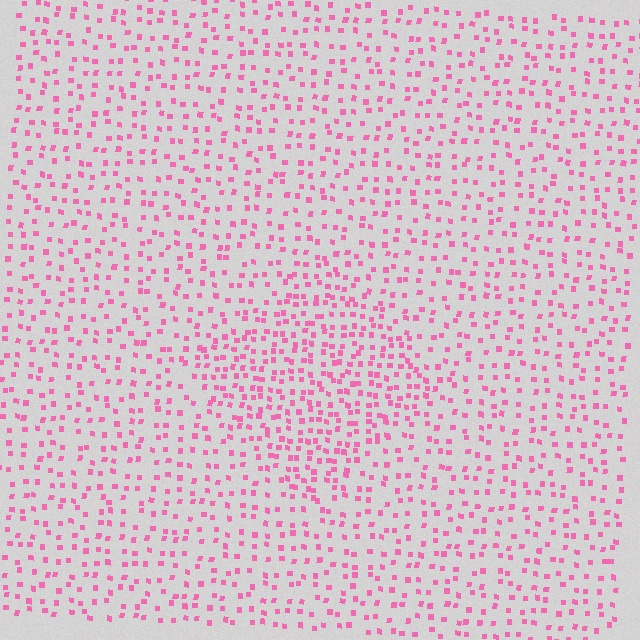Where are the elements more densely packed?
The elements are more densely packed inside the diamond boundary.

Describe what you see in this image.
The image contains small pink elements arranged at two different densities. A diamond-shaped region is visible where the elements are more densely packed than the surrounding area.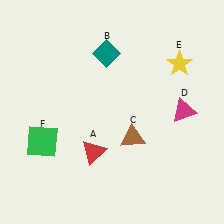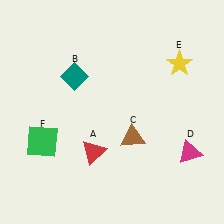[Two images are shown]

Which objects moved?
The objects that moved are: the teal diamond (B), the magenta triangle (D).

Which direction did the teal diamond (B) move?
The teal diamond (B) moved left.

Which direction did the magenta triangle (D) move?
The magenta triangle (D) moved down.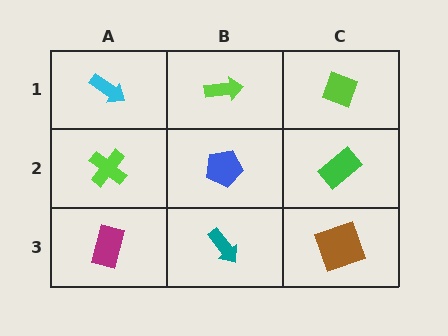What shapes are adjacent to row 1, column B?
A blue pentagon (row 2, column B), a cyan arrow (row 1, column A), a lime diamond (row 1, column C).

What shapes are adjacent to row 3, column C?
A green rectangle (row 2, column C), a teal arrow (row 3, column B).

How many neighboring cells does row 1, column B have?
3.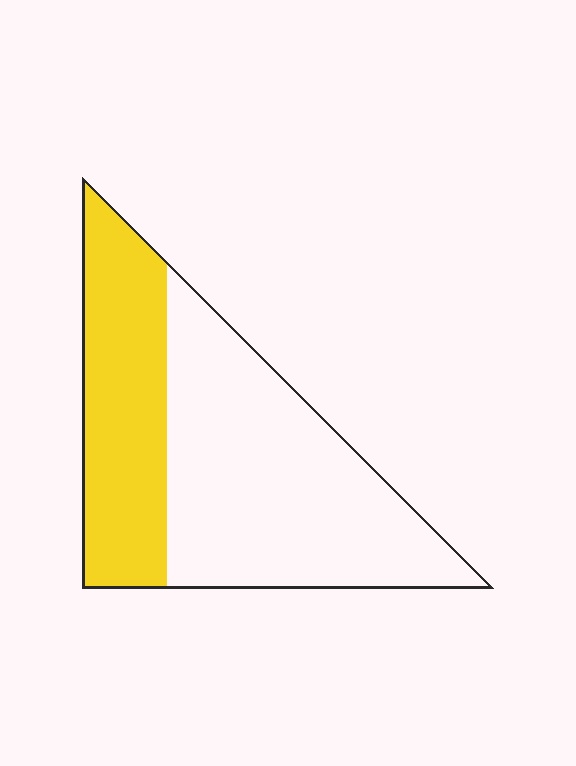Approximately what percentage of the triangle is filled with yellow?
Approximately 35%.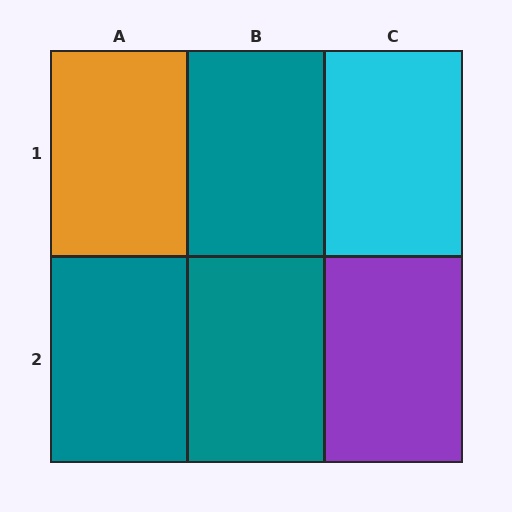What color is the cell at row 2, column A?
Teal.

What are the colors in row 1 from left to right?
Orange, teal, cyan.